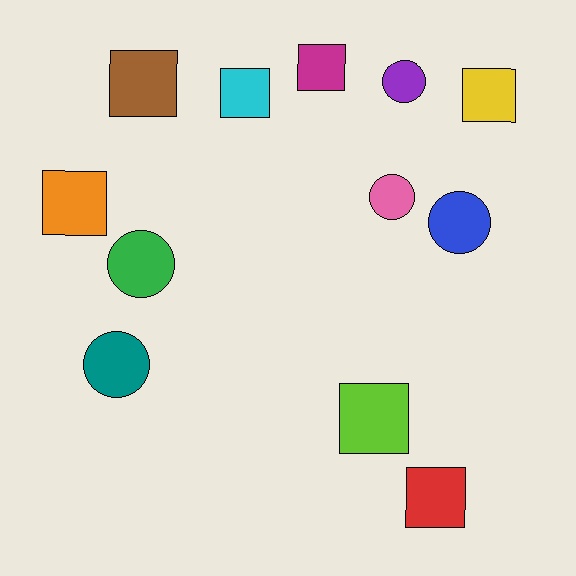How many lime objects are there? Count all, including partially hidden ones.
There is 1 lime object.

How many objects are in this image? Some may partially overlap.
There are 12 objects.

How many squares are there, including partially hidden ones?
There are 7 squares.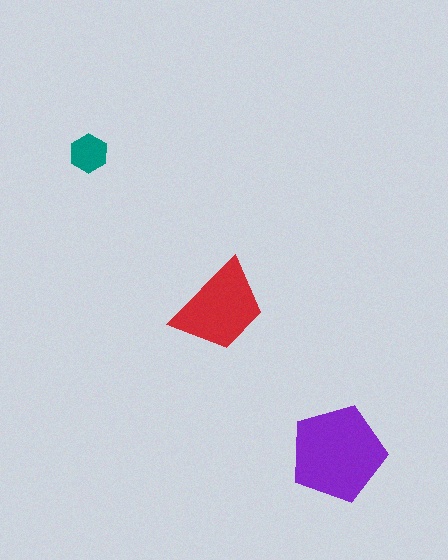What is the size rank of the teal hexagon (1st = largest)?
3rd.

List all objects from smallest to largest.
The teal hexagon, the red trapezoid, the purple pentagon.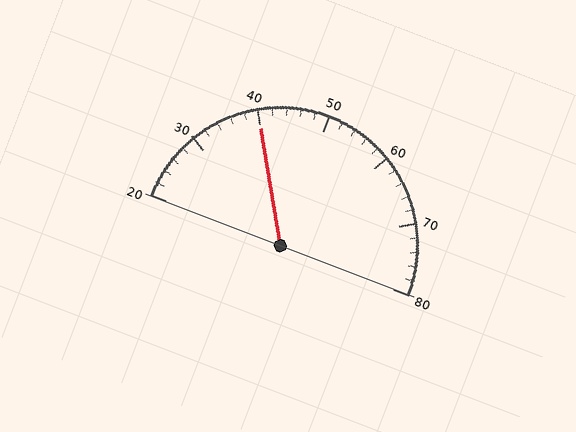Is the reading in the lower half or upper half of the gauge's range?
The reading is in the lower half of the range (20 to 80).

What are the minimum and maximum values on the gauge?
The gauge ranges from 20 to 80.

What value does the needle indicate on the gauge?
The needle indicates approximately 40.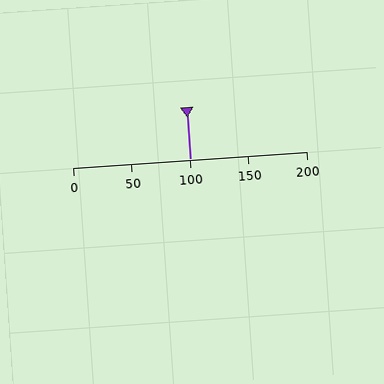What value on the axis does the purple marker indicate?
The marker indicates approximately 100.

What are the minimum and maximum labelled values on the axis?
The axis runs from 0 to 200.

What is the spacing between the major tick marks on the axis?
The major ticks are spaced 50 apart.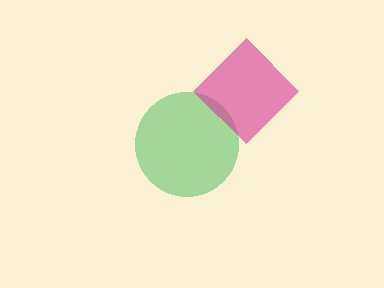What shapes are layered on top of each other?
The layered shapes are: a green circle, a magenta diamond.